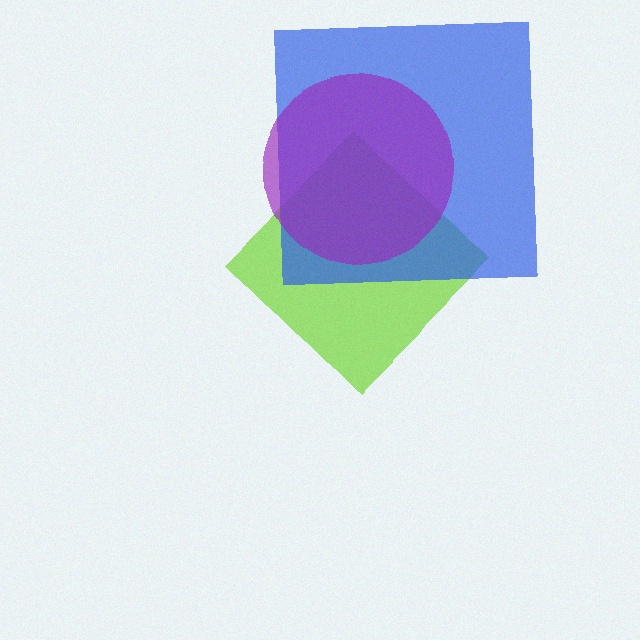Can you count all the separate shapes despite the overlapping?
Yes, there are 3 separate shapes.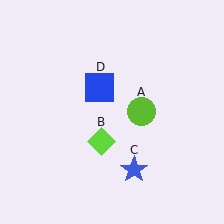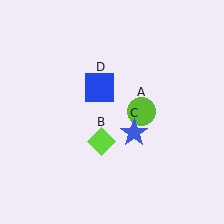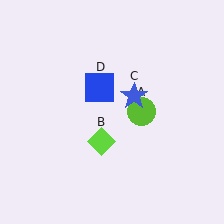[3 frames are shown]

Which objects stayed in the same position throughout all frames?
Lime circle (object A) and lime diamond (object B) and blue square (object D) remained stationary.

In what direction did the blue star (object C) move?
The blue star (object C) moved up.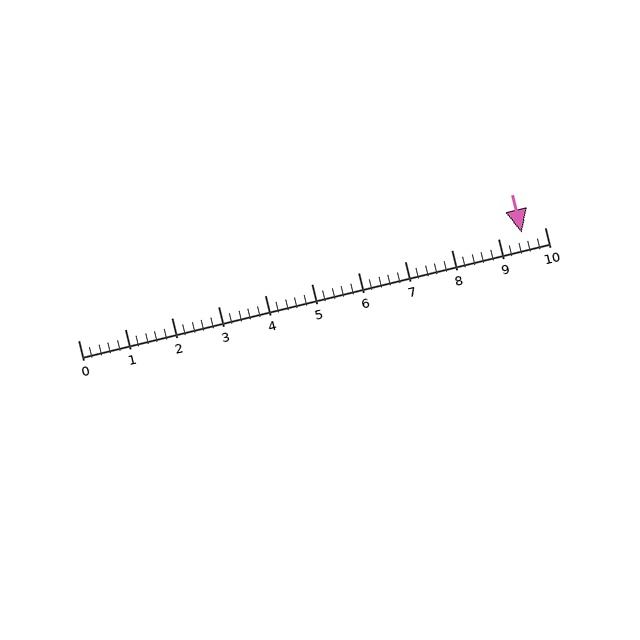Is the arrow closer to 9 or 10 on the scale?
The arrow is closer to 10.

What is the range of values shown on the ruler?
The ruler shows values from 0 to 10.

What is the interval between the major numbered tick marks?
The major tick marks are spaced 1 units apart.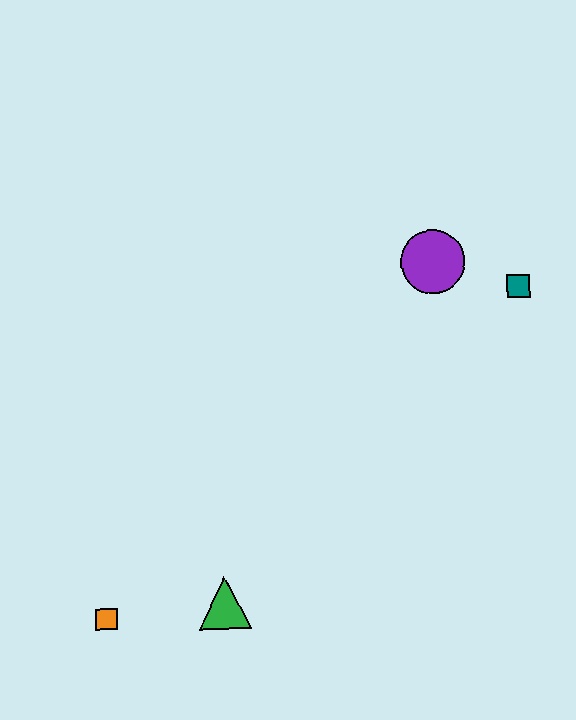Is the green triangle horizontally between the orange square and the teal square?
Yes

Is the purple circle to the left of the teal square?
Yes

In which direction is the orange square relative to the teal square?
The orange square is to the left of the teal square.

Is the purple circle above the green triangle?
Yes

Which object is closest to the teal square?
The purple circle is closest to the teal square.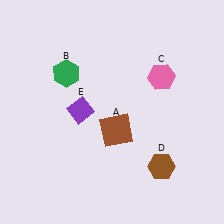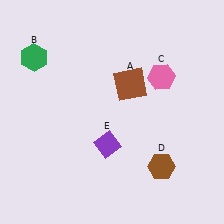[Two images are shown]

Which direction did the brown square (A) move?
The brown square (A) moved up.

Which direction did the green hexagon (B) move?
The green hexagon (B) moved left.